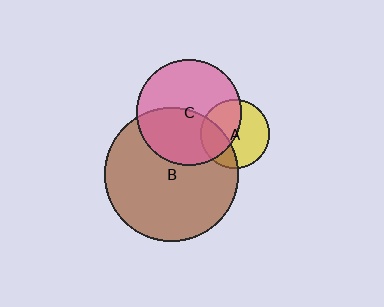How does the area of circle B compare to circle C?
Approximately 1.6 times.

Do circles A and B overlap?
Yes.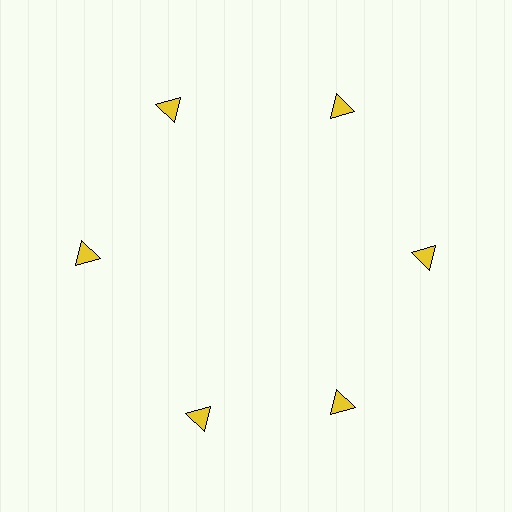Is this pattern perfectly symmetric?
No. The 6 yellow triangles are arranged in a ring, but one element near the 7 o'clock position is rotated out of alignment along the ring, breaking the 6-fold rotational symmetry.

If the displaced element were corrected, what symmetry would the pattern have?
It would have 6-fold rotational symmetry — the pattern would map onto itself every 60 degrees.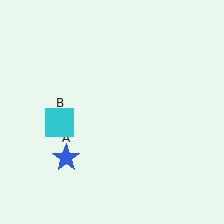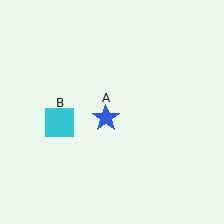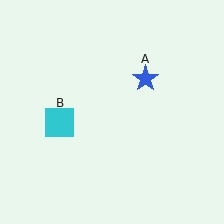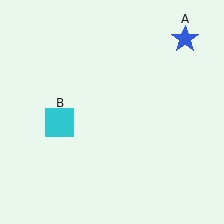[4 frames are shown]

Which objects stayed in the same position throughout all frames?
Cyan square (object B) remained stationary.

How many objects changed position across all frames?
1 object changed position: blue star (object A).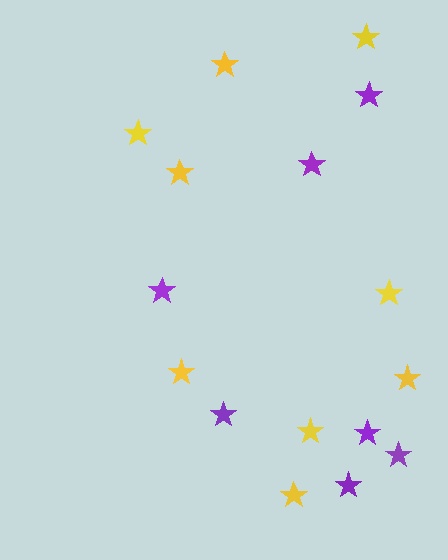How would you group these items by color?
There are 2 groups: one group of yellow stars (9) and one group of purple stars (7).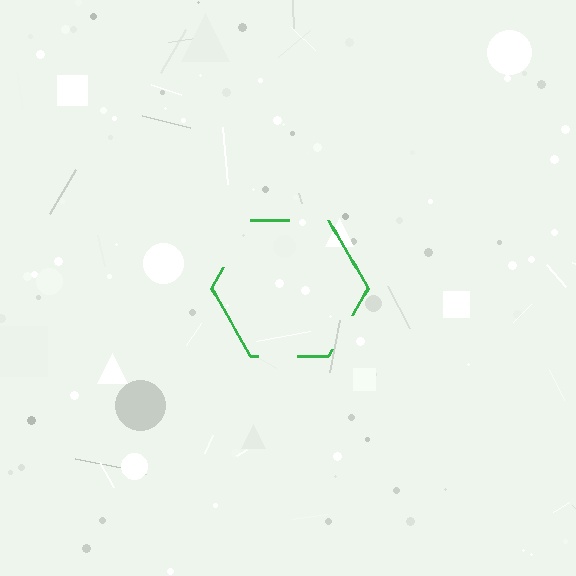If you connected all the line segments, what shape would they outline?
They would outline a hexagon.